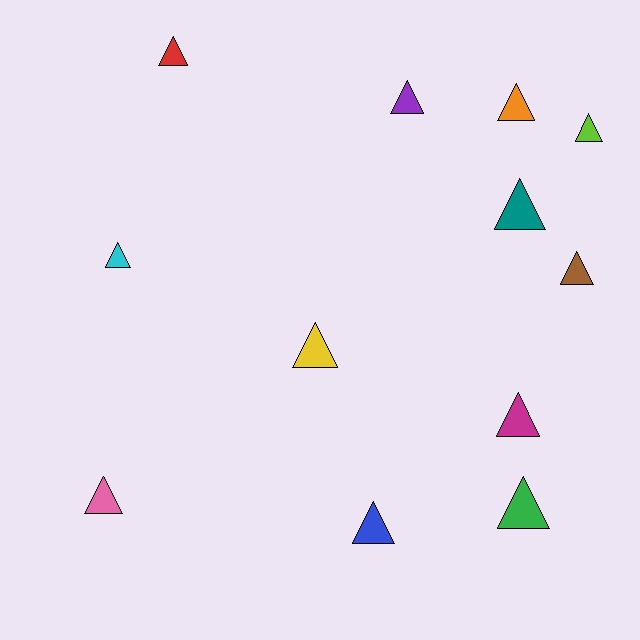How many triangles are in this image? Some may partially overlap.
There are 12 triangles.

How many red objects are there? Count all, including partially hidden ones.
There is 1 red object.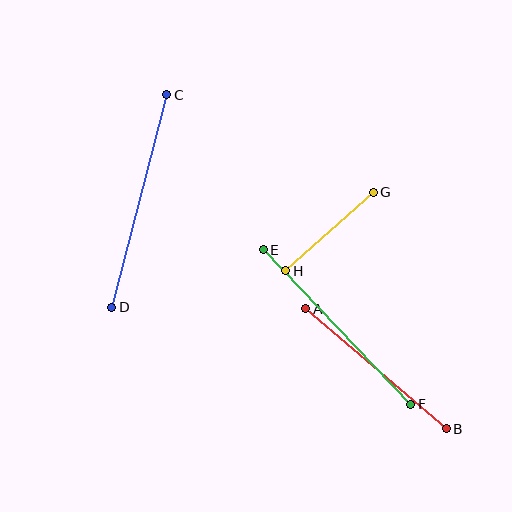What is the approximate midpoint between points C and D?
The midpoint is at approximately (139, 201) pixels.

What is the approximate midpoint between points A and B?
The midpoint is at approximately (376, 369) pixels.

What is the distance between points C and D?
The distance is approximately 220 pixels.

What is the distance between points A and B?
The distance is approximately 185 pixels.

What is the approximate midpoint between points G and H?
The midpoint is at approximately (330, 232) pixels.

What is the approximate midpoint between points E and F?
The midpoint is at approximately (337, 327) pixels.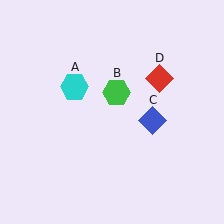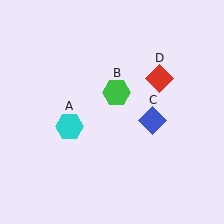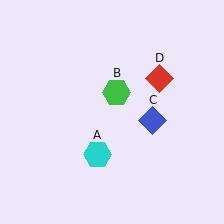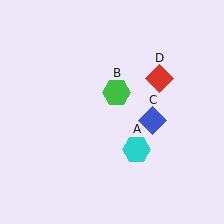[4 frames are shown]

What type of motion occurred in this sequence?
The cyan hexagon (object A) rotated counterclockwise around the center of the scene.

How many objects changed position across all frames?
1 object changed position: cyan hexagon (object A).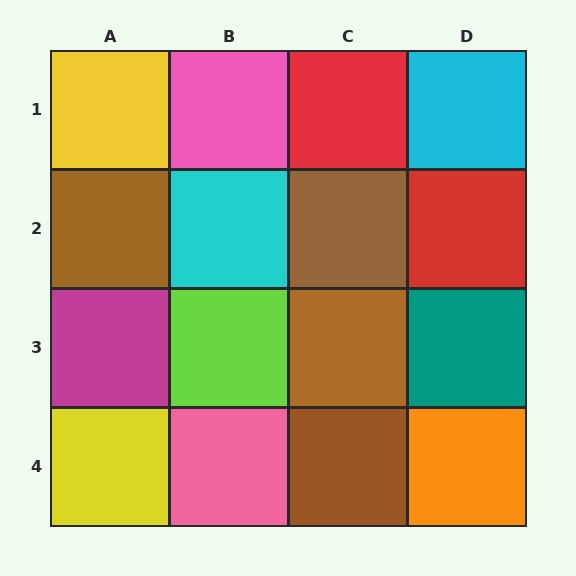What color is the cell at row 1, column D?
Cyan.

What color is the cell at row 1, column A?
Yellow.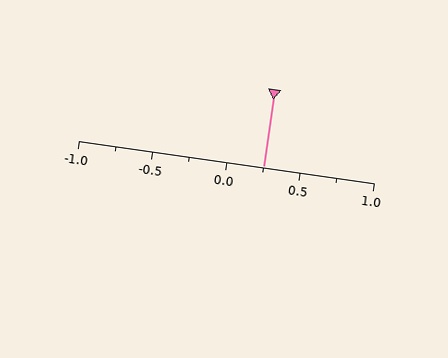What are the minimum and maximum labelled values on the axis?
The axis runs from -1.0 to 1.0.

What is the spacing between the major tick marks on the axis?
The major ticks are spaced 0.5 apart.